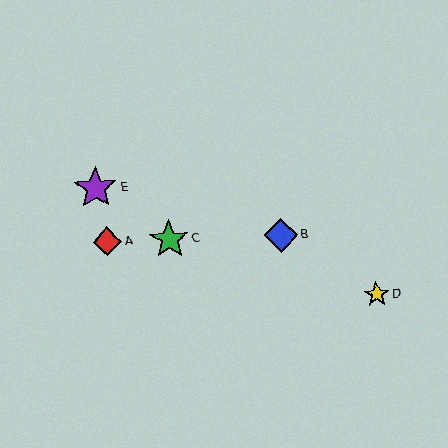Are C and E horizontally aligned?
No, C is at y≈239 and E is at y≈188.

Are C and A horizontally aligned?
Yes, both are at y≈239.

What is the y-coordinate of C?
Object C is at y≈239.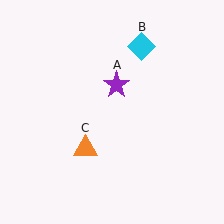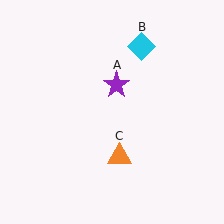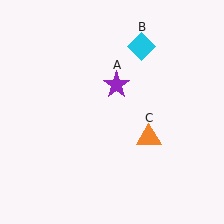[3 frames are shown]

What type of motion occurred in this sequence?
The orange triangle (object C) rotated counterclockwise around the center of the scene.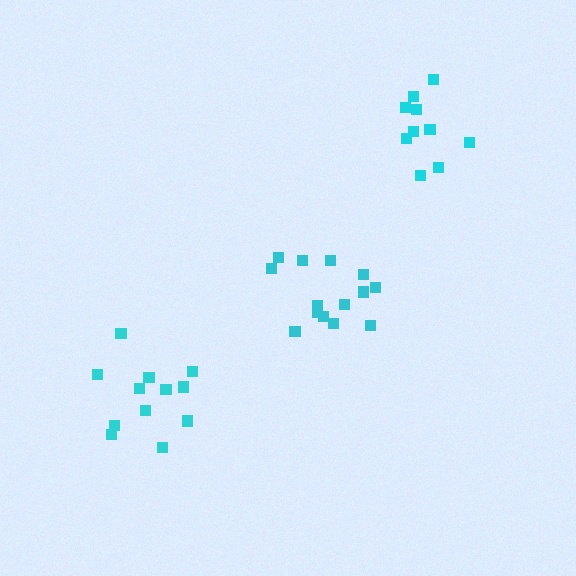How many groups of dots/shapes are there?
There are 3 groups.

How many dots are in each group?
Group 1: 10 dots, Group 2: 14 dots, Group 3: 12 dots (36 total).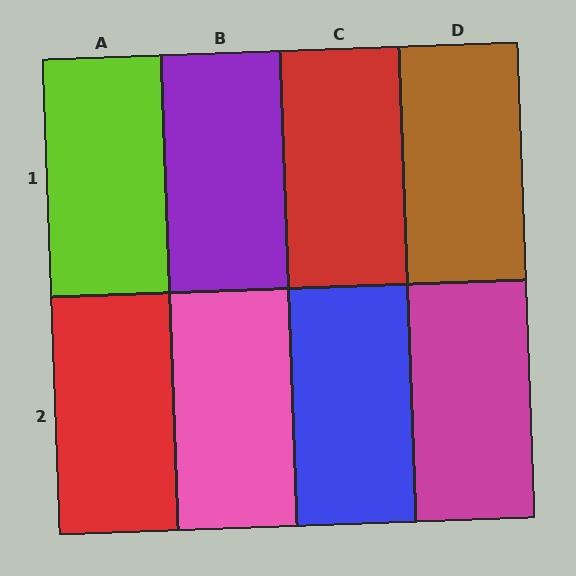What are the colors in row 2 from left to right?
Red, pink, blue, magenta.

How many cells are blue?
1 cell is blue.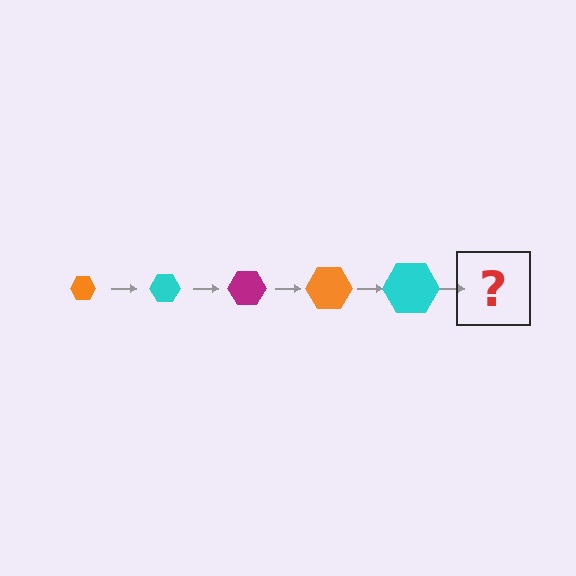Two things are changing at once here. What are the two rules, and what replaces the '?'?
The two rules are that the hexagon grows larger each step and the color cycles through orange, cyan, and magenta. The '?' should be a magenta hexagon, larger than the previous one.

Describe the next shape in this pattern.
It should be a magenta hexagon, larger than the previous one.